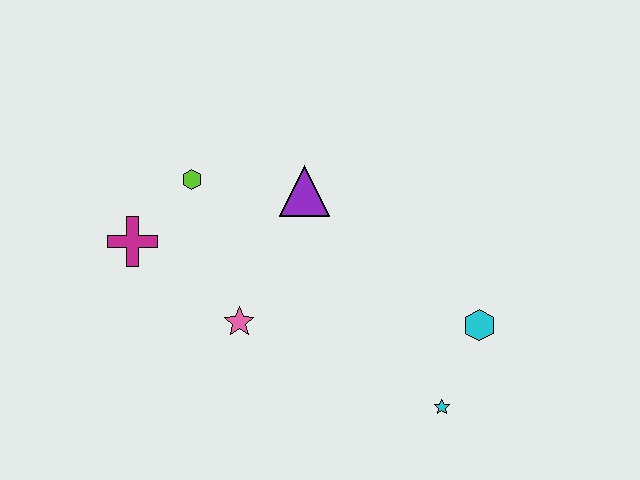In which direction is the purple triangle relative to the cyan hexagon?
The purple triangle is to the left of the cyan hexagon.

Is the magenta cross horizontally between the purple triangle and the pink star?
No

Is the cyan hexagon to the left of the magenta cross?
No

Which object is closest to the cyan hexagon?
The cyan star is closest to the cyan hexagon.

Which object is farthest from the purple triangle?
The cyan star is farthest from the purple triangle.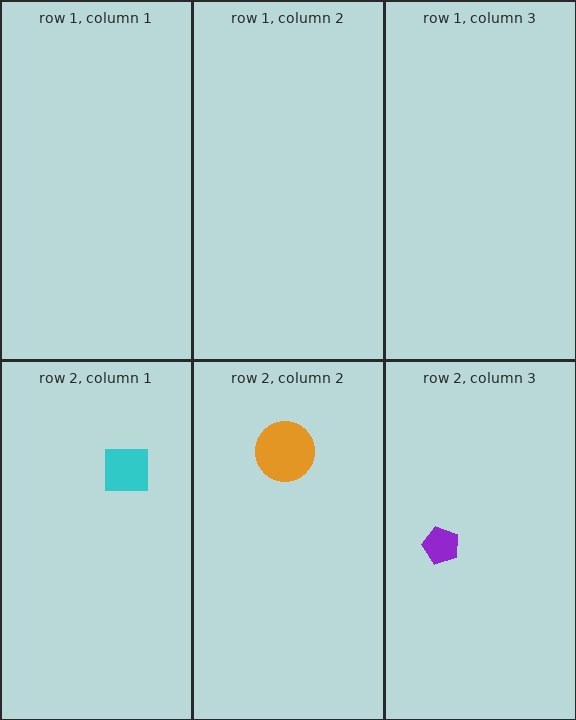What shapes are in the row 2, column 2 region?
The orange circle.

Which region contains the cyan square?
The row 2, column 1 region.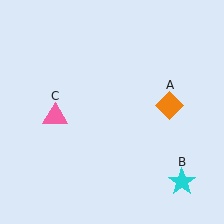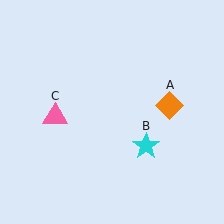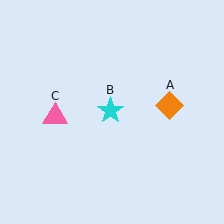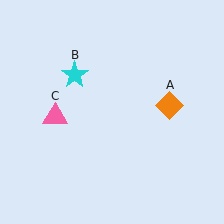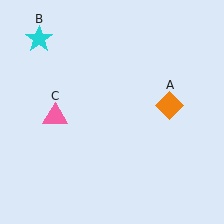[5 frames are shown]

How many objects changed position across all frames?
1 object changed position: cyan star (object B).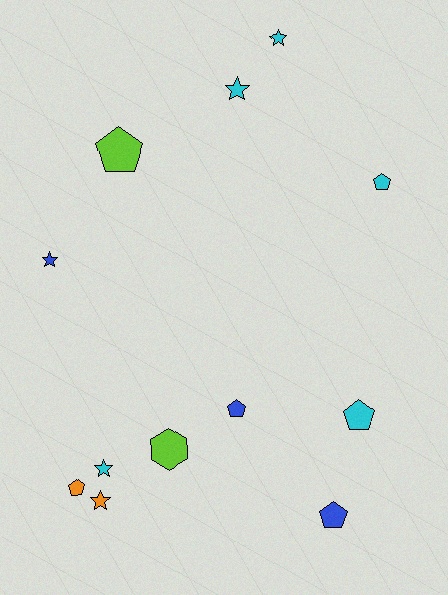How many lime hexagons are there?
There is 1 lime hexagon.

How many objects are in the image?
There are 12 objects.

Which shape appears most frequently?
Pentagon, with 6 objects.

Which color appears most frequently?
Cyan, with 5 objects.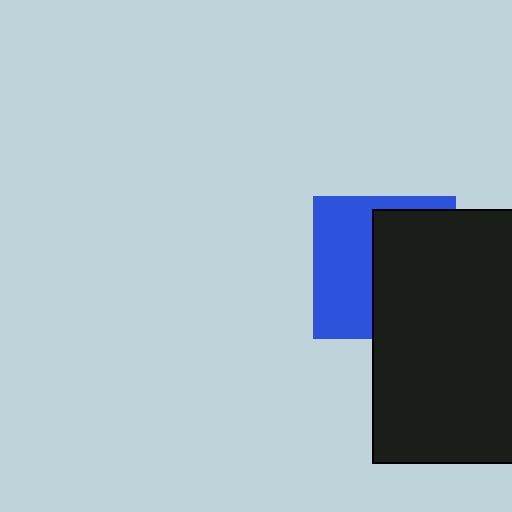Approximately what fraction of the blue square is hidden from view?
Roughly 53% of the blue square is hidden behind the black rectangle.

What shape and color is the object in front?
The object in front is a black rectangle.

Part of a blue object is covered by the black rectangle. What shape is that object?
It is a square.